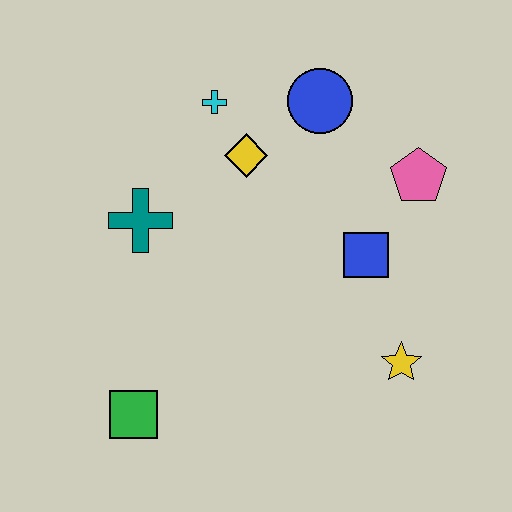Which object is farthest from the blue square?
The green square is farthest from the blue square.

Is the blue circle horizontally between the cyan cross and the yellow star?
Yes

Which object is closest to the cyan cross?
The yellow diamond is closest to the cyan cross.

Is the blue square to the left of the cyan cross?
No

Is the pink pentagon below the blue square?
No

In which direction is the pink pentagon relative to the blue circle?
The pink pentagon is to the right of the blue circle.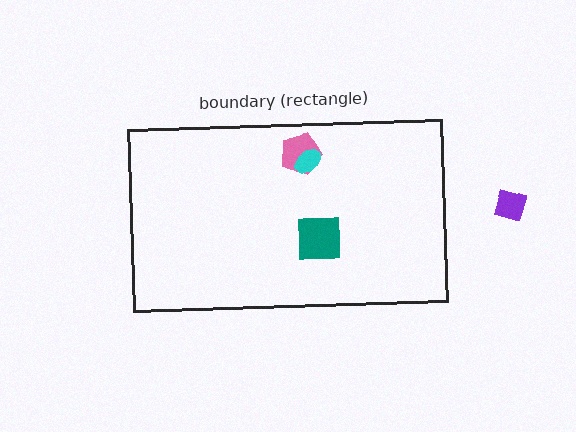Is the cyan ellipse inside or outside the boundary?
Inside.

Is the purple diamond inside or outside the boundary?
Outside.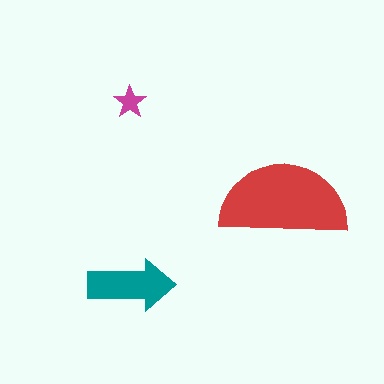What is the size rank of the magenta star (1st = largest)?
3rd.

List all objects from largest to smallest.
The red semicircle, the teal arrow, the magenta star.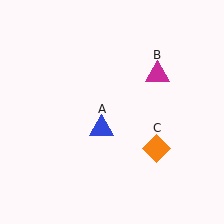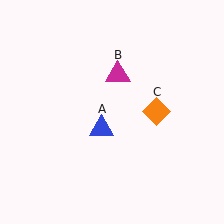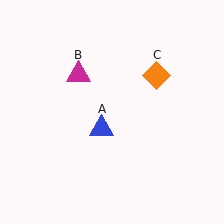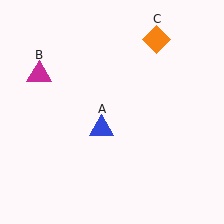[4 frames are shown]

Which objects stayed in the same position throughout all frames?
Blue triangle (object A) remained stationary.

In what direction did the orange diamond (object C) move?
The orange diamond (object C) moved up.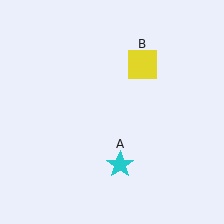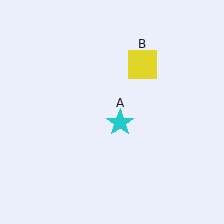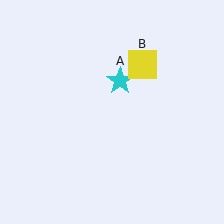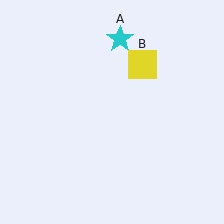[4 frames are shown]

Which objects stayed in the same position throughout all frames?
Yellow square (object B) remained stationary.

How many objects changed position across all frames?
1 object changed position: cyan star (object A).